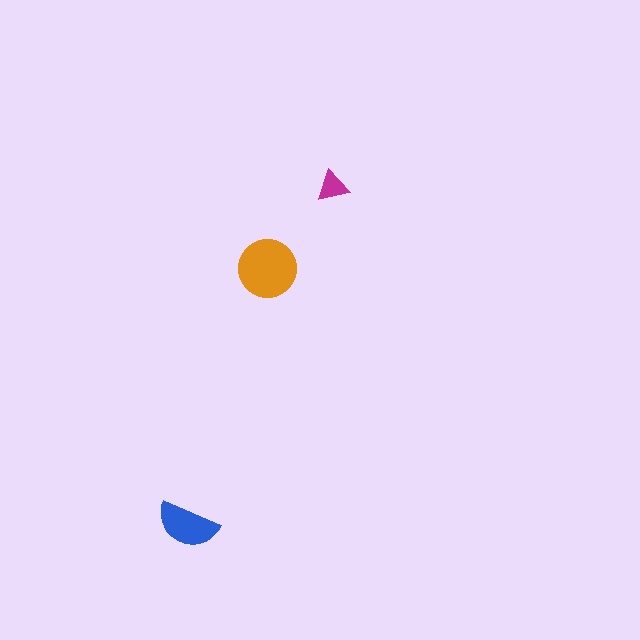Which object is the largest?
The orange circle.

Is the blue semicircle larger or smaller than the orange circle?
Smaller.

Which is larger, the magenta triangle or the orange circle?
The orange circle.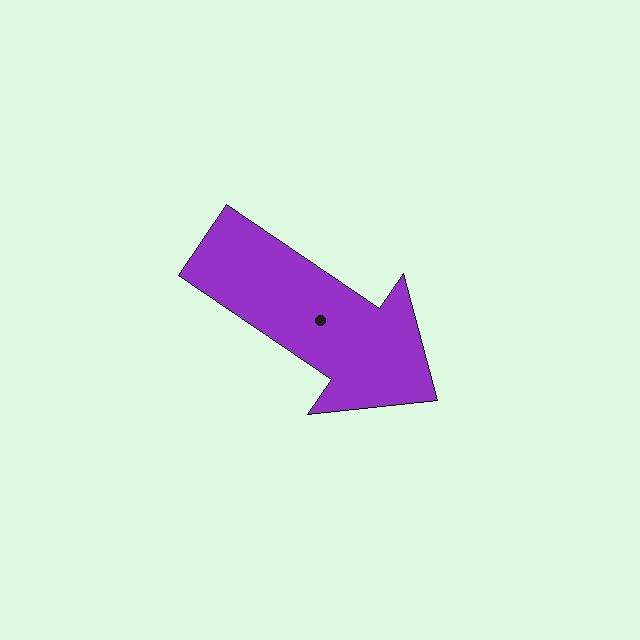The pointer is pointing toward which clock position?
Roughly 4 o'clock.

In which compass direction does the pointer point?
Southeast.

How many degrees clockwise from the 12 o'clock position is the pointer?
Approximately 124 degrees.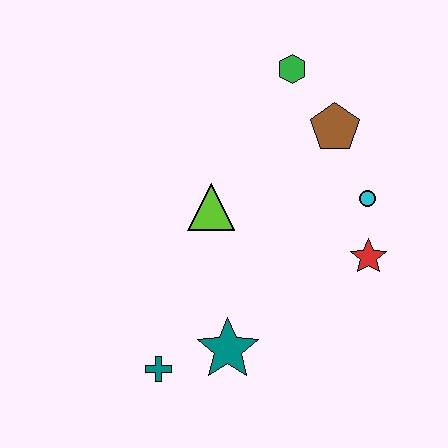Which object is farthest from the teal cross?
The green hexagon is farthest from the teal cross.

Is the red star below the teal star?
No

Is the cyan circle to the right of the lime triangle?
Yes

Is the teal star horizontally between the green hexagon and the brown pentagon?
No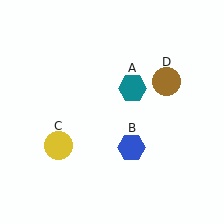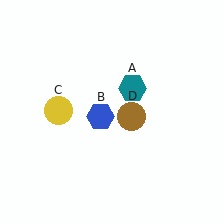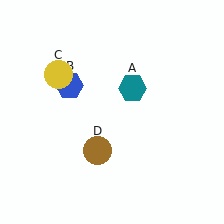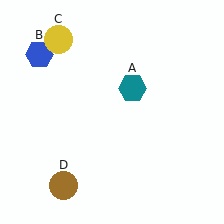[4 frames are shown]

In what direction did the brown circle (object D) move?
The brown circle (object D) moved down and to the left.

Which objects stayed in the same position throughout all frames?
Teal hexagon (object A) remained stationary.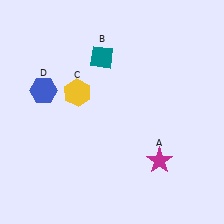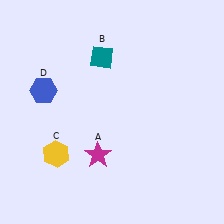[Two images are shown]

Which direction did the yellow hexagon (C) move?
The yellow hexagon (C) moved down.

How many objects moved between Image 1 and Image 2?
2 objects moved between the two images.